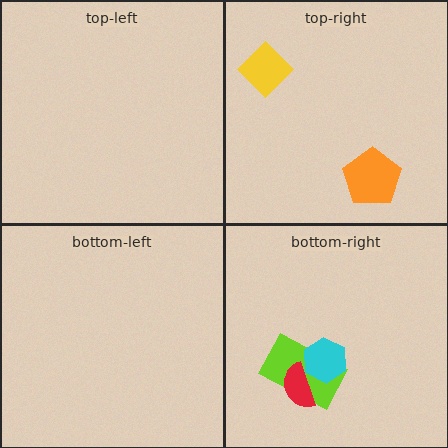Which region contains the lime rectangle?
The bottom-right region.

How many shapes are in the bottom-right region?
3.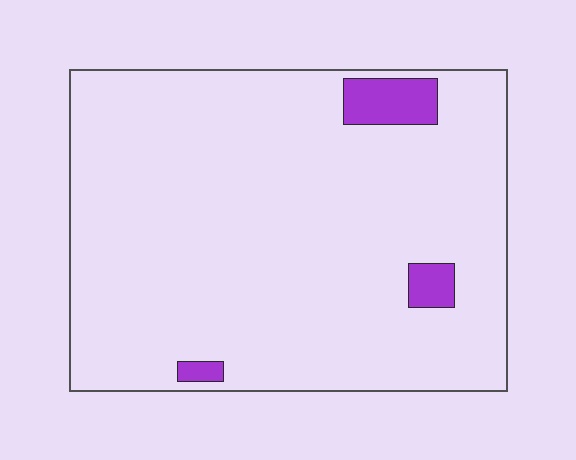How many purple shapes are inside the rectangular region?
3.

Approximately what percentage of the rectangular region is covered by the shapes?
Approximately 5%.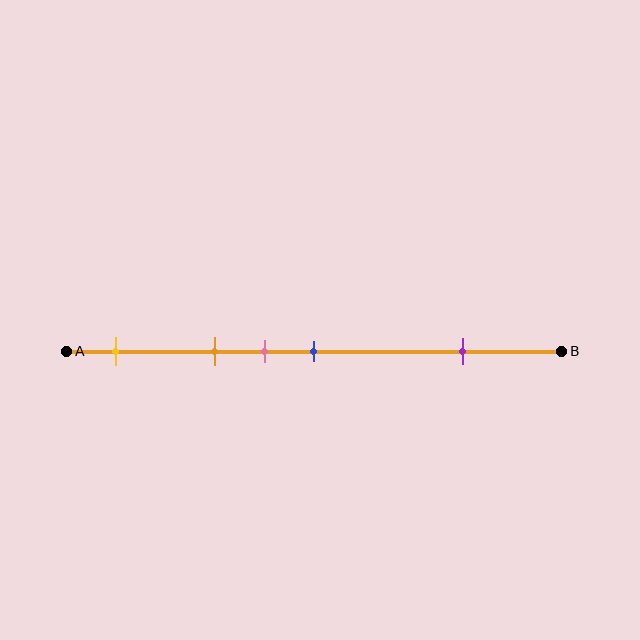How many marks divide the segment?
There are 5 marks dividing the segment.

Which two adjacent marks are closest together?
The pink and blue marks are the closest adjacent pair.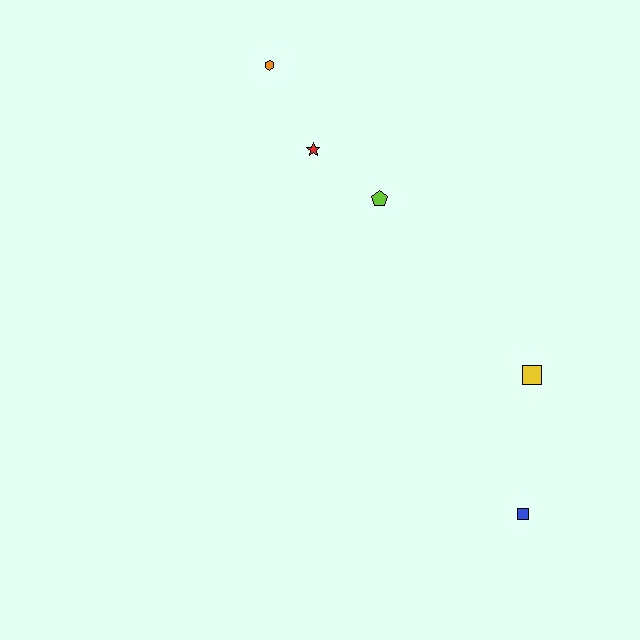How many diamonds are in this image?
There are no diamonds.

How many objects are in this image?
There are 5 objects.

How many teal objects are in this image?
There are no teal objects.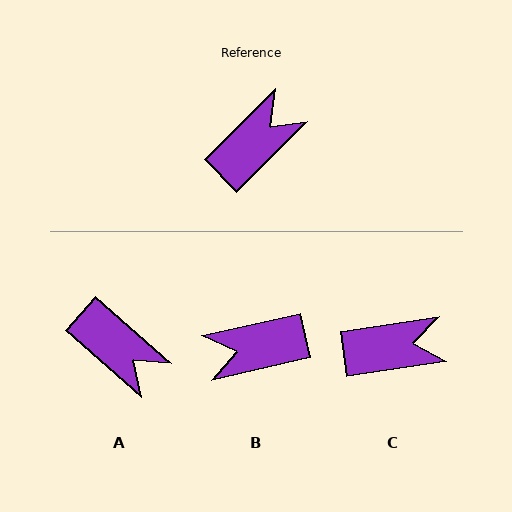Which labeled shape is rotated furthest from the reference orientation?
B, about 148 degrees away.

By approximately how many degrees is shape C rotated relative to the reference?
Approximately 36 degrees clockwise.